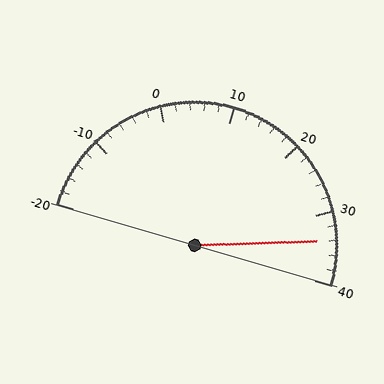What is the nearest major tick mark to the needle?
The nearest major tick mark is 30.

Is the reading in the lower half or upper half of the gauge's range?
The reading is in the upper half of the range (-20 to 40).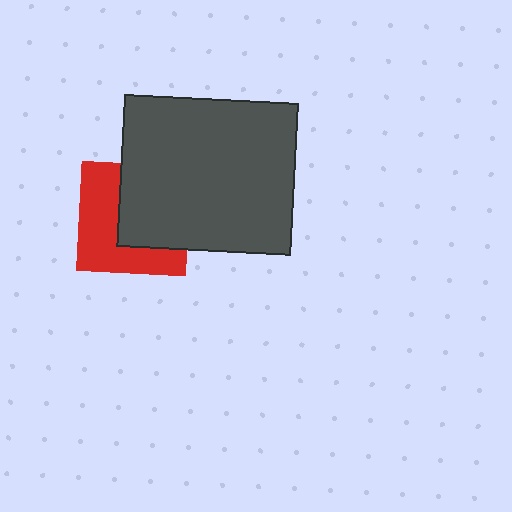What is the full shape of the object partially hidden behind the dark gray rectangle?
The partially hidden object is a red square.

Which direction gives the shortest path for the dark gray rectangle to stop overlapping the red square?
Moving toward the upper-right gives the shortest separation.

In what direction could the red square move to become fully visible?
The red square could move toward the lower-left. That would shift it out from behind the dark gray rectangle entirely.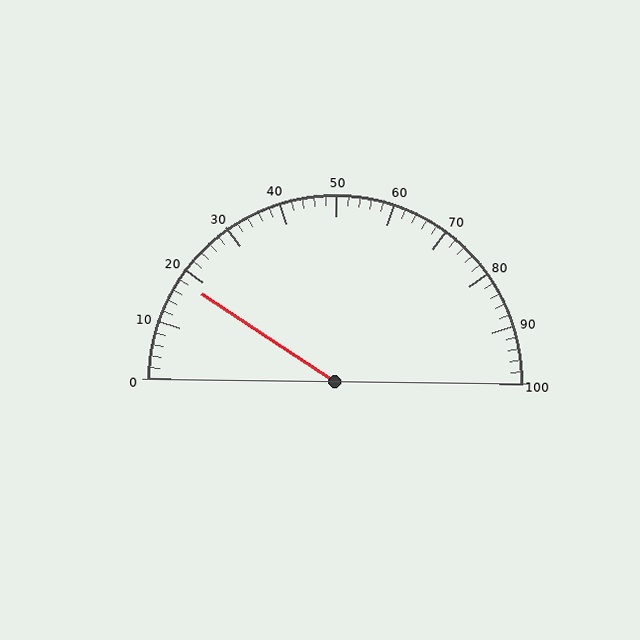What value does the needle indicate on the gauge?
The needle indicates approximately 18.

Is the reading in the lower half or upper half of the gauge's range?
The reading is in the lower half of the range (0 to 100).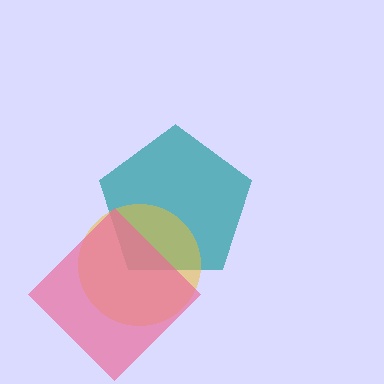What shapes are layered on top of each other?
The layered shapes are: a teal pentagon, a yellow circle, a pink diamond.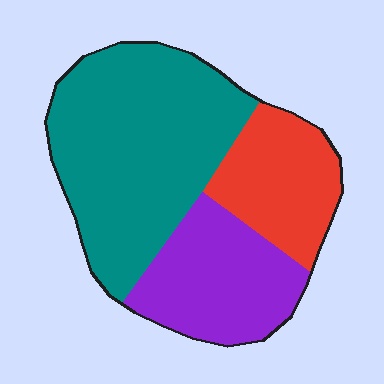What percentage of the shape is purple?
Purple takes up about one quarter (1/4) of the shape.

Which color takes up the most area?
Teal, at roughly 50%.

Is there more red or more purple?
Purple.